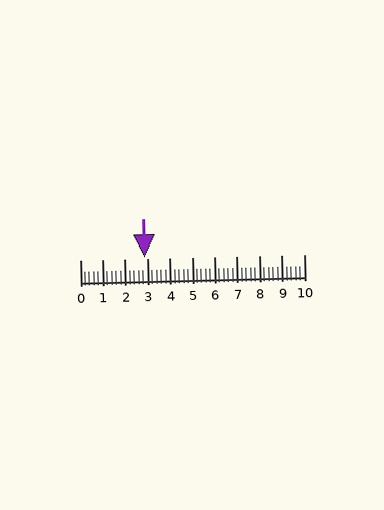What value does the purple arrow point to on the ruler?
The purple arrow points to approximately 2.9.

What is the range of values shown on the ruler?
The ruler shows values from 0 to 10.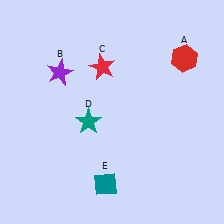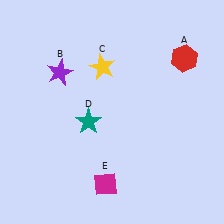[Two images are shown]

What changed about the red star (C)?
In Image 1, C is red. In Image 2, it changed to yellow.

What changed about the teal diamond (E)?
In Image 1, E is teal. In Image 2, it changed to magenta.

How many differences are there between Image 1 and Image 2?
There are 2 differences between the two images.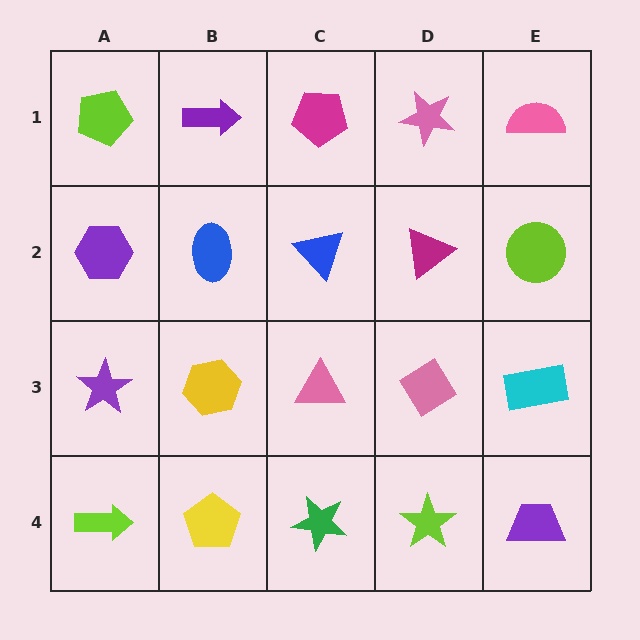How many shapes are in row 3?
5 shapes.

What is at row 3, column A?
A purple star.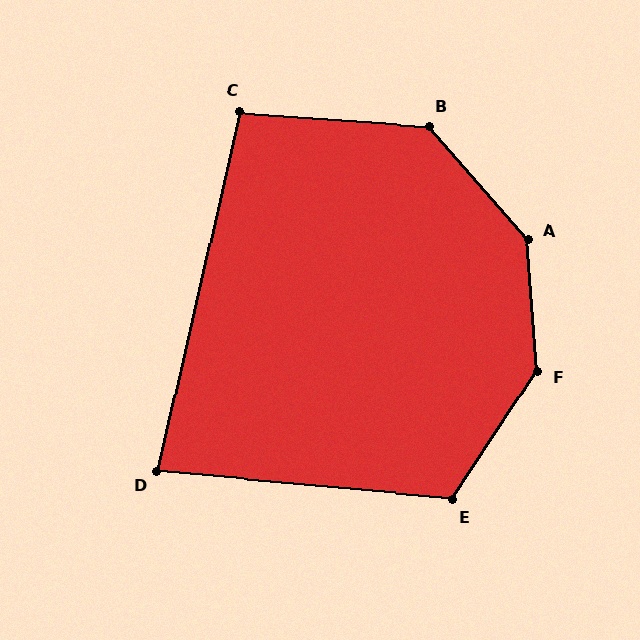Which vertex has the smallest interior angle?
D, at approximately 82 degrees.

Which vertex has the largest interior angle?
A, at approximately 143 degrees.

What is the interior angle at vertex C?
Approximately 99 degrees (obtuse).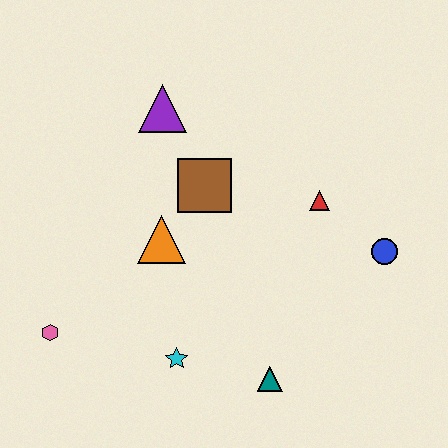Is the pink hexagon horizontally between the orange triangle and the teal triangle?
No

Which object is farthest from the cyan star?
The purple triangle is farthest from the cyan star.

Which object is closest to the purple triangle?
The brown square is closest to the purple triangle.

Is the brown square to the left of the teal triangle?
Yes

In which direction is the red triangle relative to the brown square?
The red triangle is to the right of the brown square.